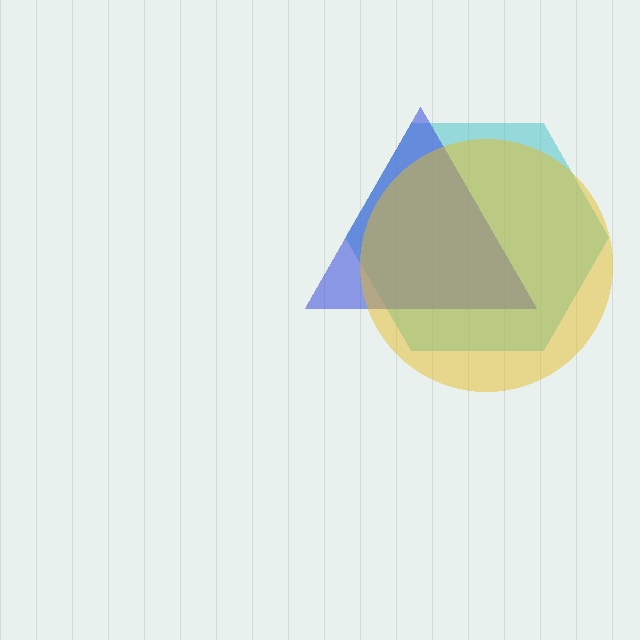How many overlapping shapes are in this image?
There are 3 overlapping shapes in the image.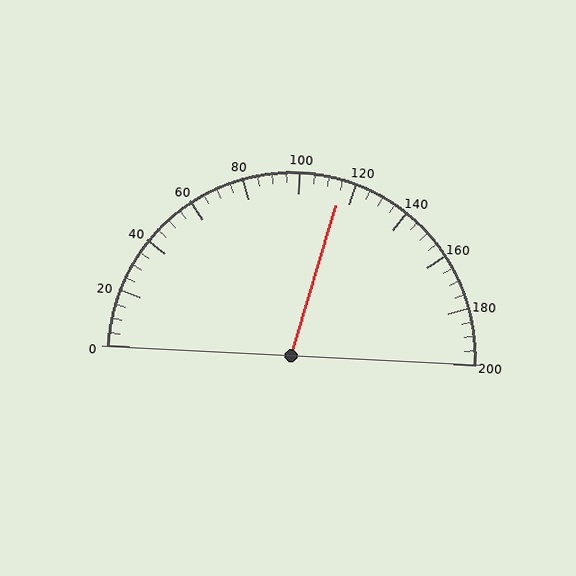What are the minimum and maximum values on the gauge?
The gauge ranges from 0 to 200.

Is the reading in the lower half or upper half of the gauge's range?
The reading is in the upper half of the range (0 to 200).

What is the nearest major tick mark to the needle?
The nearest major tick mark is 120.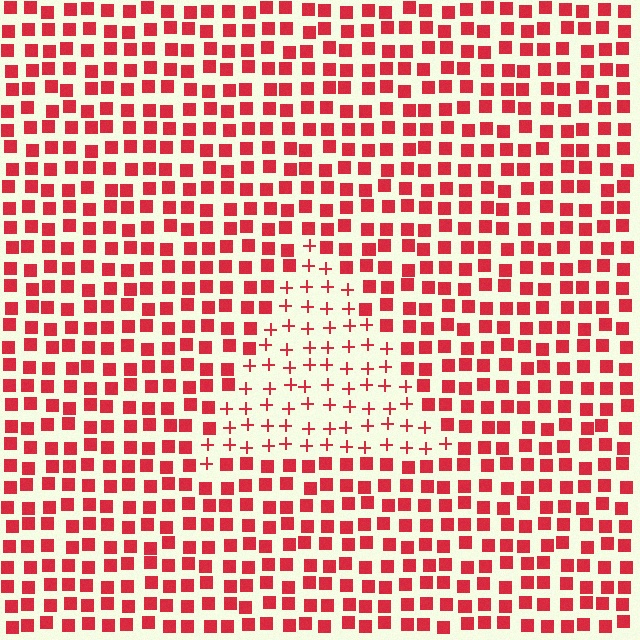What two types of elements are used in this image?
The image uses plus signs inside the triangle region and squares outside it.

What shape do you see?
I see a triangle.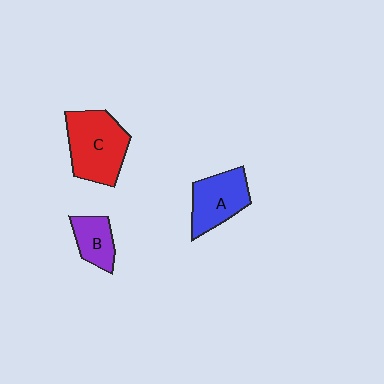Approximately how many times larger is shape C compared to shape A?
Approximately 1.4 times.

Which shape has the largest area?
Shape C (red).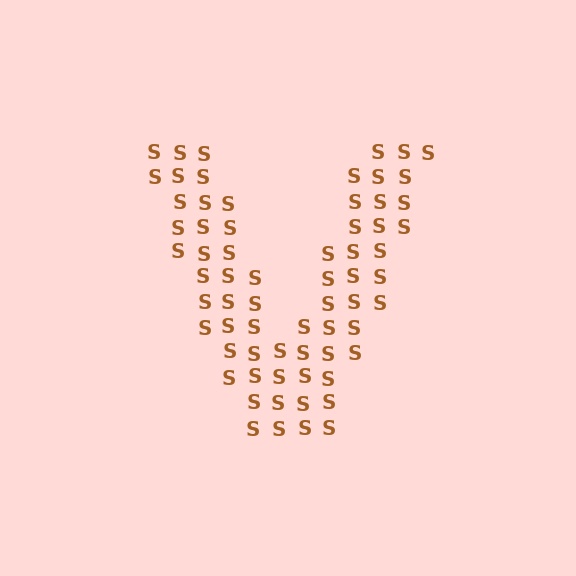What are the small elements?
The small elements are letter S's.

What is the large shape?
The large shape is the letter V.